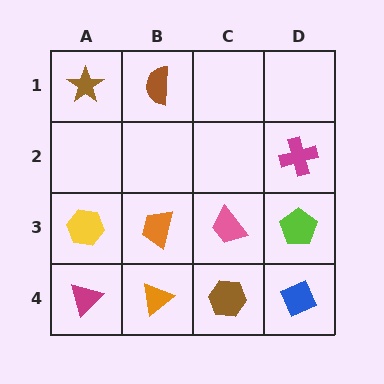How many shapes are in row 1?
2 shapes.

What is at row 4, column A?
A magenta triangle.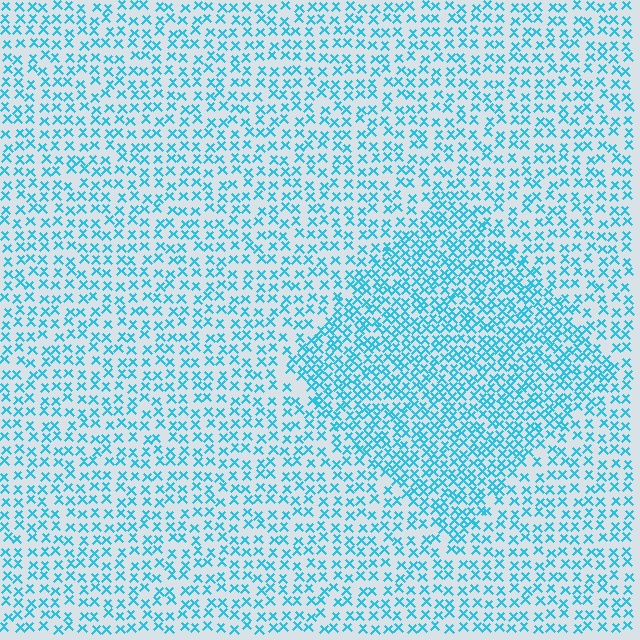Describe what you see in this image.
The image contains small cyan elements arranged at two different densities. A diamond-shaped region is visible where the elements are more densely packed than the surrounding area.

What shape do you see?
I see a diamond.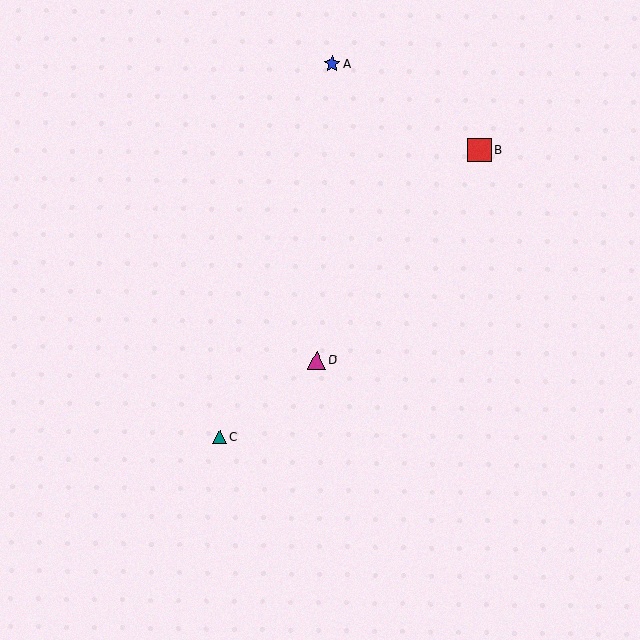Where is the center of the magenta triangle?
The center of the magenta triangle is at (317, 360).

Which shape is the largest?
The red square (labeled B) is the largest.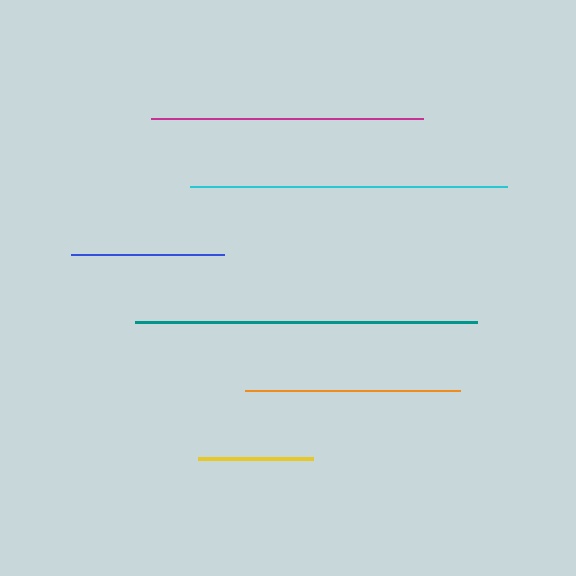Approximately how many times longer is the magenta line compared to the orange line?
The magenta line is approximately 1.3 times the length of the orange line.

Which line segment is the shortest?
The yellow line is the shortest at approximately 116 pixels.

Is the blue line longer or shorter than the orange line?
The orange line is longer than the blue line.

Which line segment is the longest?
The teal line is the longest at approximately 342 pixels.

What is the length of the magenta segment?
The magenta segment is approximately 272 pixels long.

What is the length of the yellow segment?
The yellow segment is approximately 116 pixels long.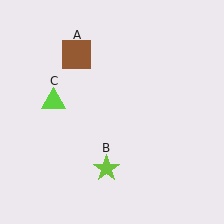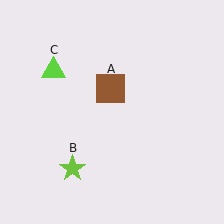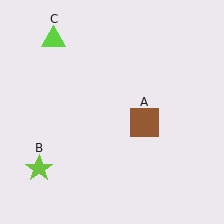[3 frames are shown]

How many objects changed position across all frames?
3 objects changed position: brown square (object A), lime star (object B), lime triangle (object C).